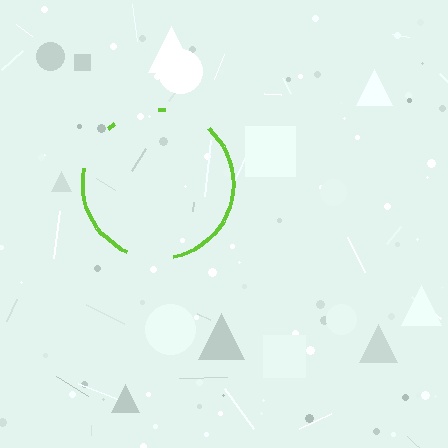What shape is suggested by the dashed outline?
The dashed outline suggests a circle.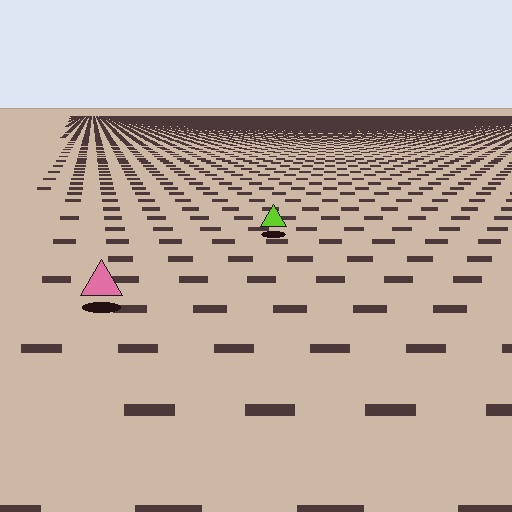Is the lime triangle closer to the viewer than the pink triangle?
No. The pink triangle is closer — you can tell from the texture gradient: the ground texture is coarser near it.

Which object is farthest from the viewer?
The lime triangle is farthest from the viewer. It appears smaller and the ground texture around it is denser.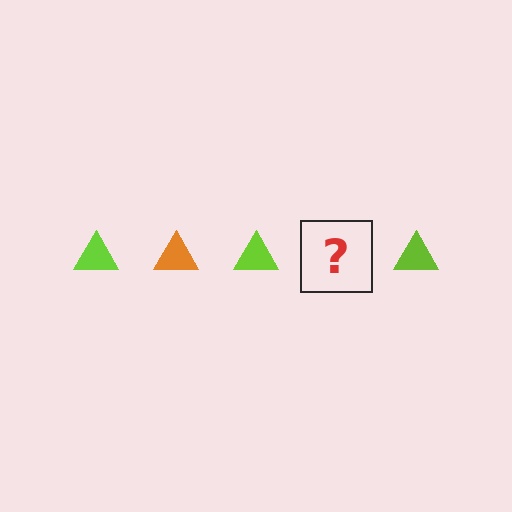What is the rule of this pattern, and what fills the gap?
The rule is that the pattern cycles through lime, orange triangles. The gap should be filled with an orange triangle.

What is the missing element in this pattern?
The missing element is an orange triangle.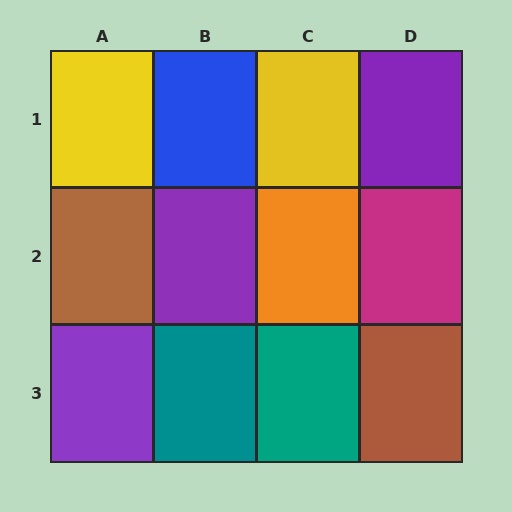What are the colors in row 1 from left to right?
Yellow, blue, yellow, purple.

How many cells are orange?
1 cell is orange.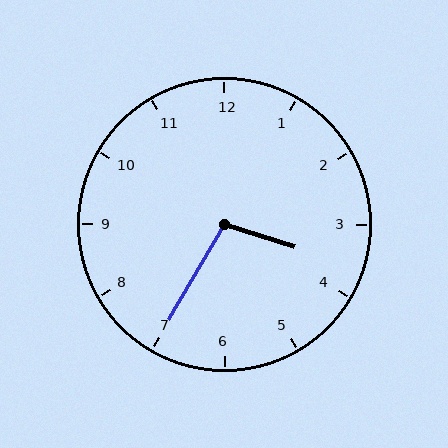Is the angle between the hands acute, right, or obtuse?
It is obtuse.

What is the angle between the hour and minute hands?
Approximately 102 degrees.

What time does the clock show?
3:35.